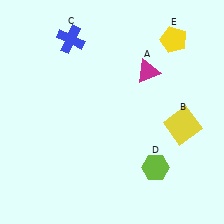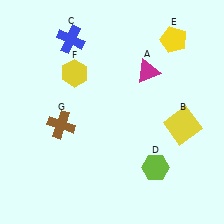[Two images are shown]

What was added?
A yellow hexagon (F), a brown cross (G) were added in Image 2.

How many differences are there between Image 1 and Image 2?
There are 2 differences between the two images.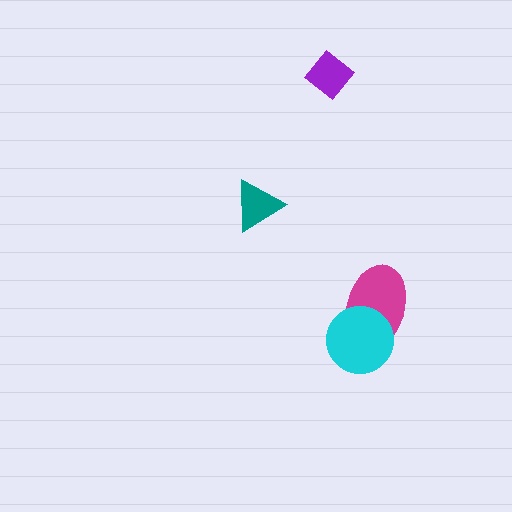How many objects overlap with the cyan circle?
1 object overlaps with the cyan circle.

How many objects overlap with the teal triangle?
0 objects overlap with the teal triangle.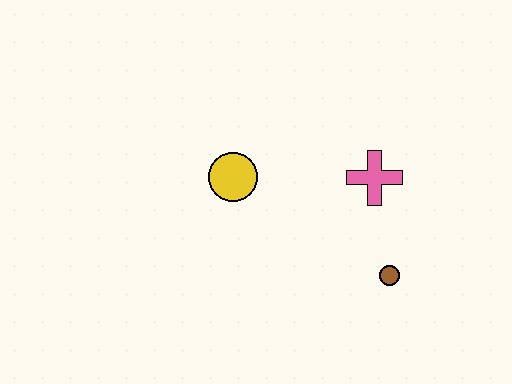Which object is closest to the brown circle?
The pink cross is closest to the brown circle.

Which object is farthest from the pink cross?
The yellow circle is farthest from the pink cross.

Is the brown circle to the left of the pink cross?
No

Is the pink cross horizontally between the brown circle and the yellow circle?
Yes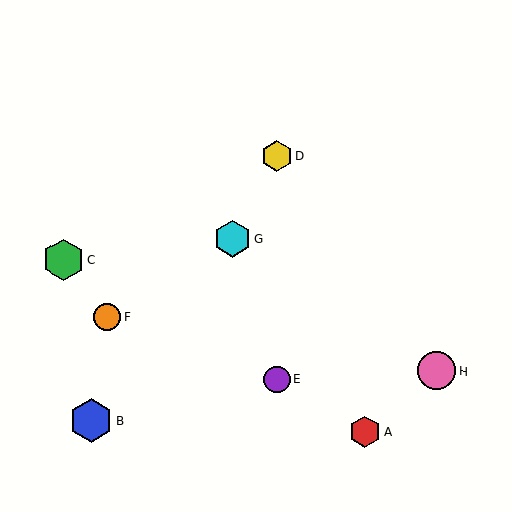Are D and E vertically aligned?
Yes, both are at x≈277.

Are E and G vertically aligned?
No, E is at x≈276 and G is at x≈233.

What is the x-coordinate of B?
Object B is at x≈91.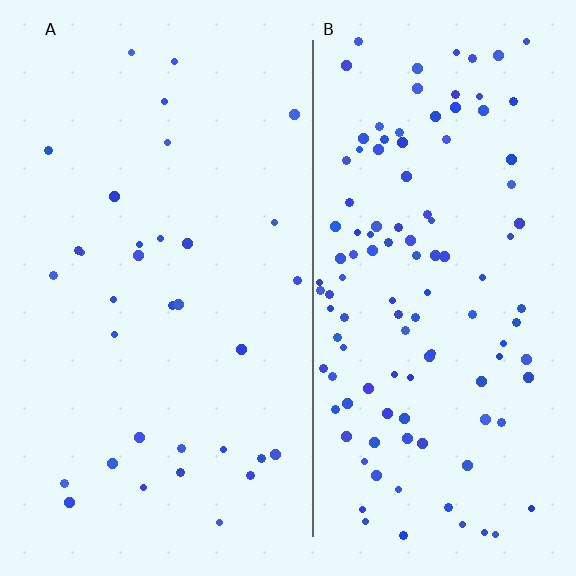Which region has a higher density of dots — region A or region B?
B (the right).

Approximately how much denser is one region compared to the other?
Approximately 3.6× — region B over region A.